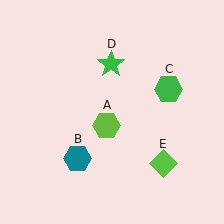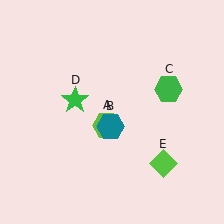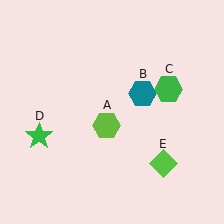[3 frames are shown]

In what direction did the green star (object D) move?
The green star (object D) moved down and to the left.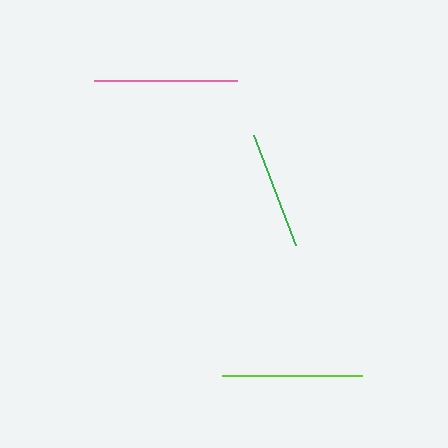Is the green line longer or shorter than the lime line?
The lime line is longer than the green line.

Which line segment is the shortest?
The green line is the shortest at approximately 118 pixels.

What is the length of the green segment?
The green segment is approximately 118 pixels long.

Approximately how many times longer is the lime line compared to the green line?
The lime line is approximately 1.2 times the length of the green line.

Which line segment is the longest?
The pink line is the longest at approximately 143 pixels.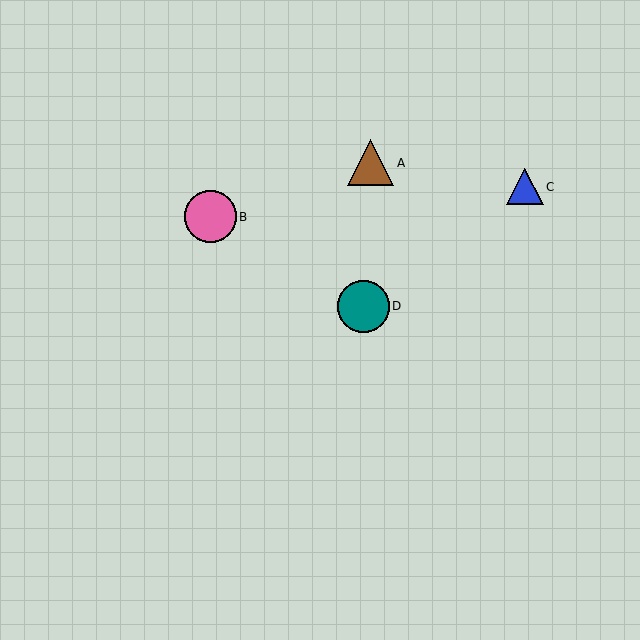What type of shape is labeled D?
Shape D is a teal circle.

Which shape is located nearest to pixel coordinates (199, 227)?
The pink circle (labeled B) at (210, 217) is nearest to that location.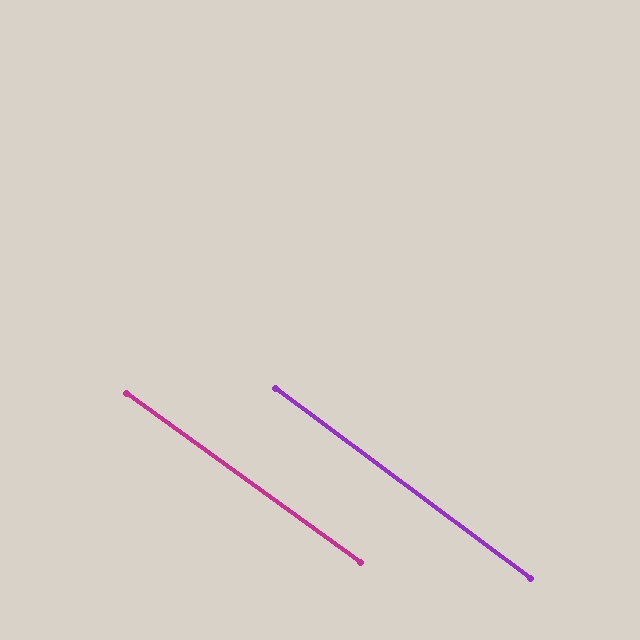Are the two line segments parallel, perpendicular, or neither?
Parallel — their directions differ by only 1.0°.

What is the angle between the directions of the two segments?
Approximately 1 degree.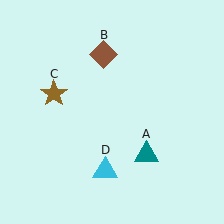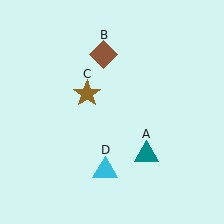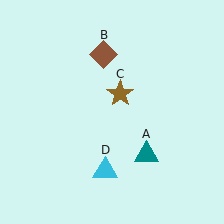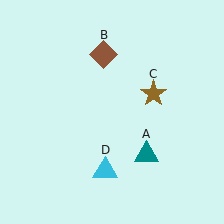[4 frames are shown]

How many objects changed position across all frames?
1 object changed position: brown star (object C).